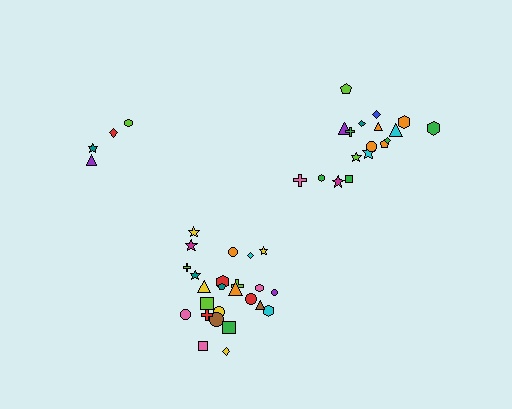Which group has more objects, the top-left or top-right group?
The top-right group.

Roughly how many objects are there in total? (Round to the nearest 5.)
Roughly 45 objects in total.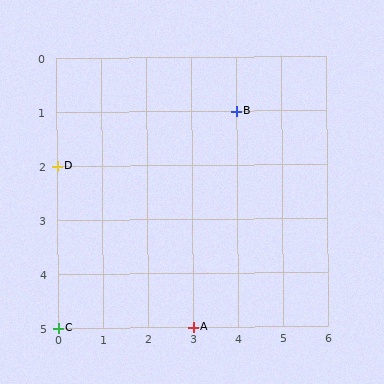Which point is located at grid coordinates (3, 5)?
Point A is at (3, 5).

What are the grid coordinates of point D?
Point D is at grid coordinates (0, 2).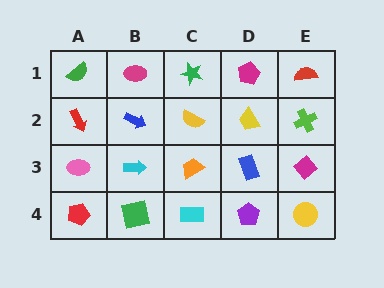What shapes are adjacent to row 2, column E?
A red semicircle (row 1, column E), a magenta diamond (row 3, column E), a yellow trapezoid (row 2, column D).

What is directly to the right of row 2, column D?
A lime cross.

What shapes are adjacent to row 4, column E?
A magenta diamond (row 3, column E), a purple pentagon (row 4, column D).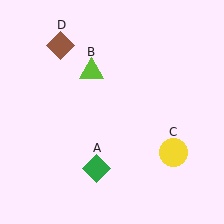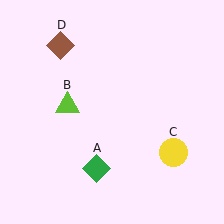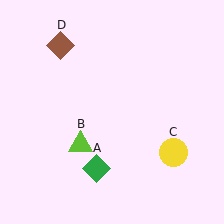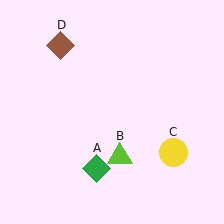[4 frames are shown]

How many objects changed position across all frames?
1 object changed position: lime triangle (object B).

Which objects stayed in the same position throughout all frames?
Green diamond (object A) and yellow circle (object C) and brown diamond (object D) remained stationary.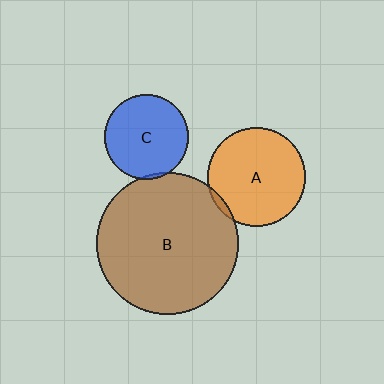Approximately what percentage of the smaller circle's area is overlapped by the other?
Approximately 5%.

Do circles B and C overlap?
Yes.